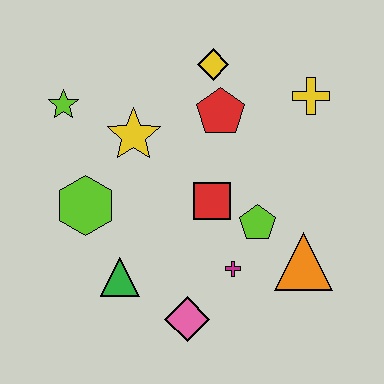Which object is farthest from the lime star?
The orange triangle is farthest from the lime star.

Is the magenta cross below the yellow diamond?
Yes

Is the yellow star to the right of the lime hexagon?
Yes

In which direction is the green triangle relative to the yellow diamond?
The green triangle is below the yellow diamond.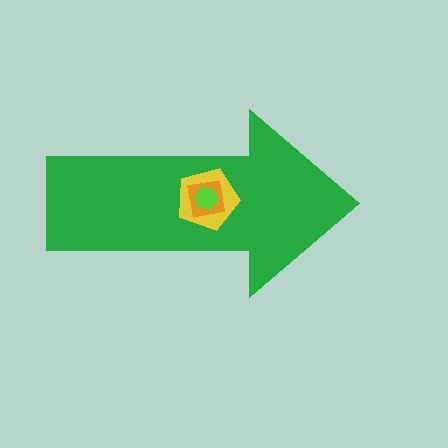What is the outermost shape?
The green arrow.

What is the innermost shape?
The lime hexagon.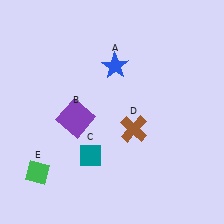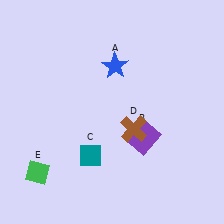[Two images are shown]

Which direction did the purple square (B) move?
The purple square (B) moved right.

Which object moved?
The purple square (B) moved right.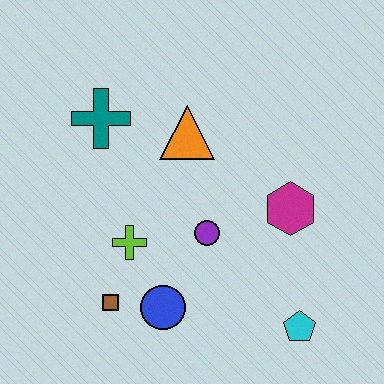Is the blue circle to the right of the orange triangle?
No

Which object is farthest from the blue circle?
The teal cross is farthest from the blue circle.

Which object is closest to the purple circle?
The lime cross is closest to the purple circle.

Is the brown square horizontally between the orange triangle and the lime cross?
No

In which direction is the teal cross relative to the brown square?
The teal cross is above the brown square.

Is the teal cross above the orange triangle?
Yes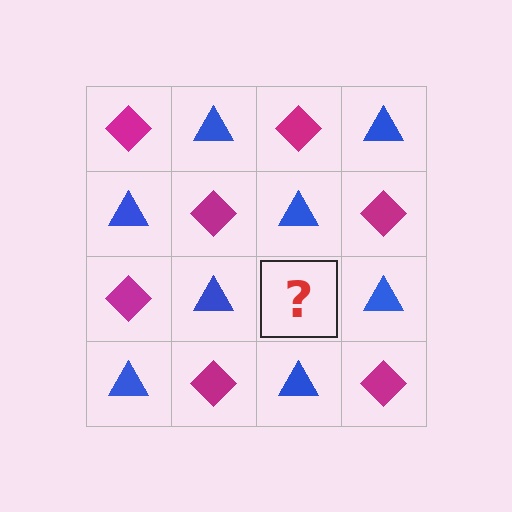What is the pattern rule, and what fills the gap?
The rule is that it alternates magenta diamond and blue triangle in a checkerboard pattern. The gap should be filled with a magenta diamond.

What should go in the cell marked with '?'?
The missing cell should contain a magenta diamond.